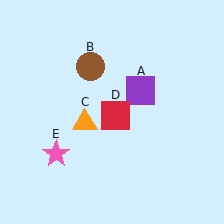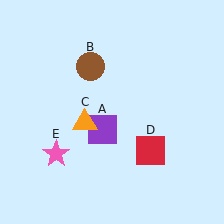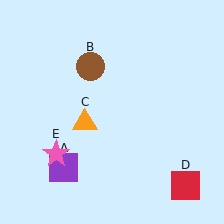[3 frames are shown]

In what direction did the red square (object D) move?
The red square (object D) moved down and to the right.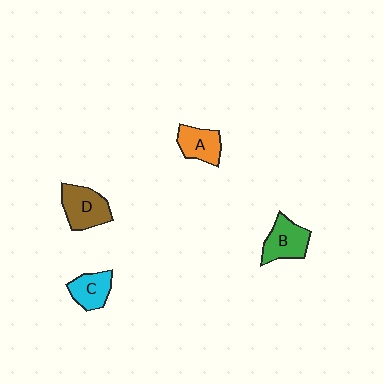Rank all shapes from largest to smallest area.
From largest to smallest: D (brown), B (green), A (orange), C (cyan).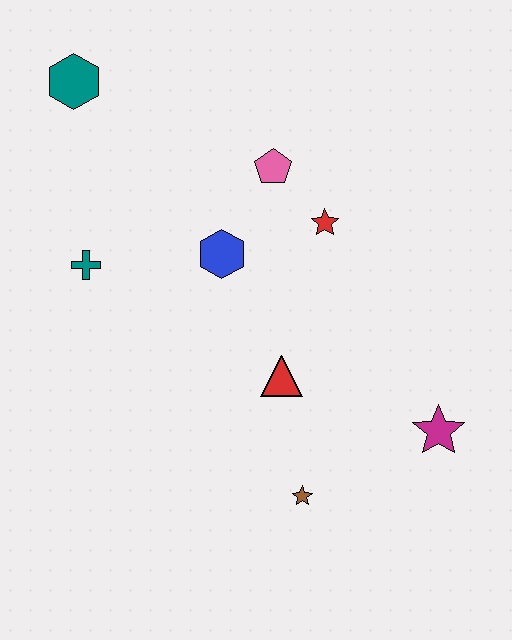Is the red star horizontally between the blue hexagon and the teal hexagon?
No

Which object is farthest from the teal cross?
The magenta star is farthest from the teal cross.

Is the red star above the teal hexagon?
No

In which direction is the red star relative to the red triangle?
The red star is above the red triangle.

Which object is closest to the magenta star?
The brown star is closest to the magenta star.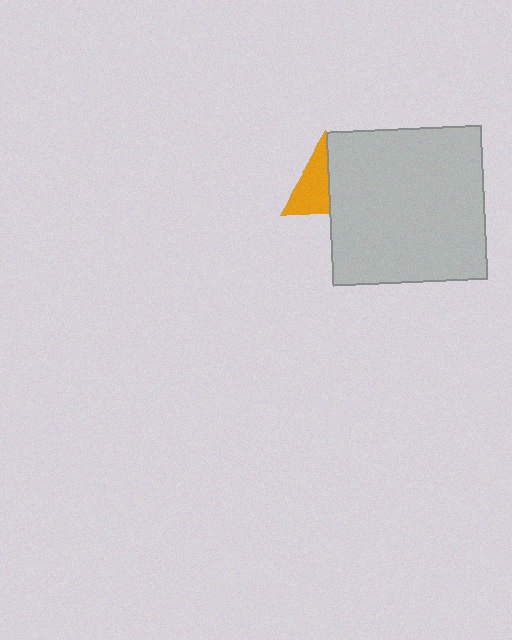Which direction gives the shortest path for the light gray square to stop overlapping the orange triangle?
Moving right gives the shortest separation.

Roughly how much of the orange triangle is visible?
About half of it is visible (roughly 50%).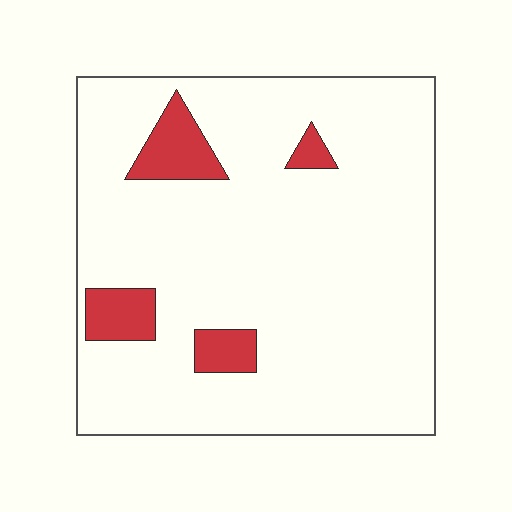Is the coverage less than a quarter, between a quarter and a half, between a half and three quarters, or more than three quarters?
Less than a quarter.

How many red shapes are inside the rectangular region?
4.